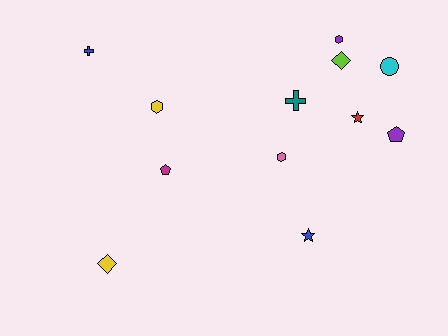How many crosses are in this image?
There are 2 crosses.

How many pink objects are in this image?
There is 1 pink object.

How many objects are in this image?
There are 12 objects.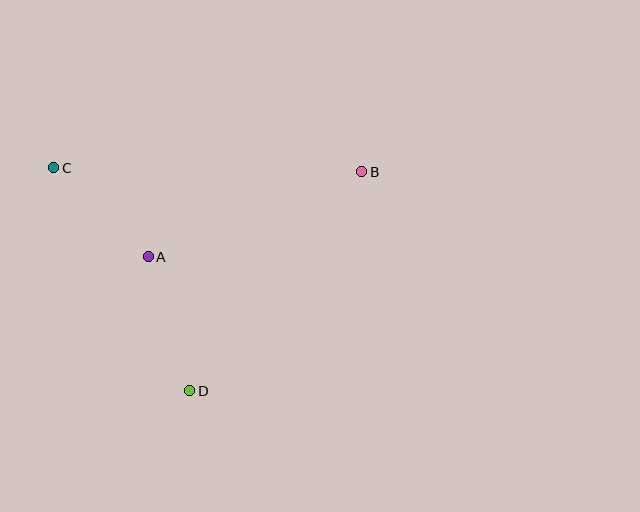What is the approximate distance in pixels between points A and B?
The distance between A and B is approximately 230 pixels.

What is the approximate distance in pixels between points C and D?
The distance between C and D is approximately 262 pixels.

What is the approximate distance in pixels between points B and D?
The distance between B and D is approximately 278 pixels.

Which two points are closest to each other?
Points A and C are closest to each other.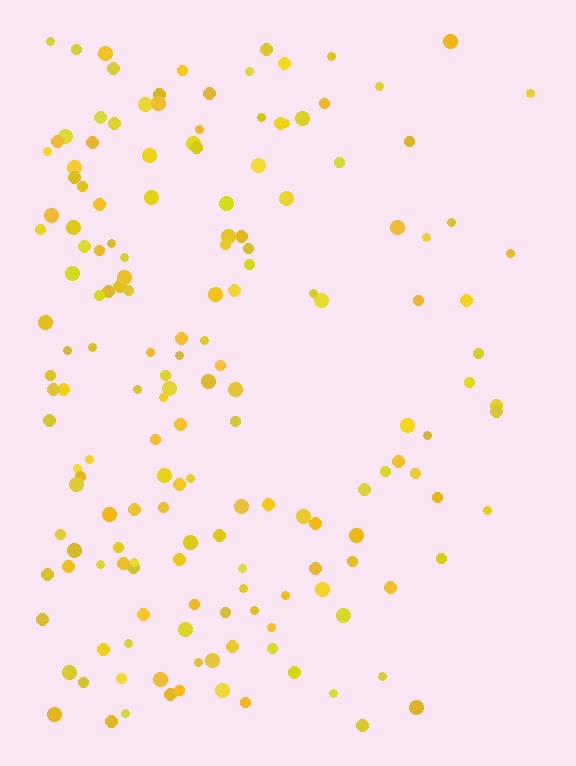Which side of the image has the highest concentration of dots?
The left.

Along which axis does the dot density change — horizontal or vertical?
Horizontal.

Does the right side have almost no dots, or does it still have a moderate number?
Still a moderate number, just noticeably fewer than the left.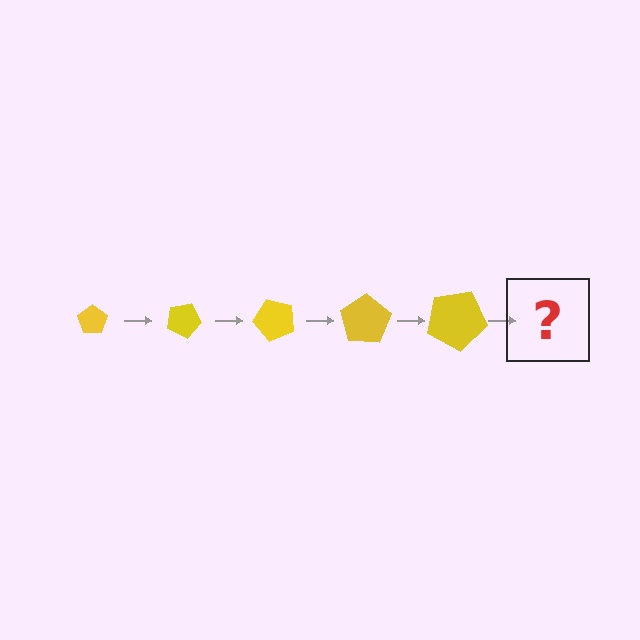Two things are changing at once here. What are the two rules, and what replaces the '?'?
The two rules are that the pentagon grows larger each step and it rotates 25 degrees each step. The '?' should be a pentagon, larger than the previous one and rotated 125 degrees from the start.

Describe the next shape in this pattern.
It should be a pentagon, larger than the previous one and rotated 125 degrees from the start.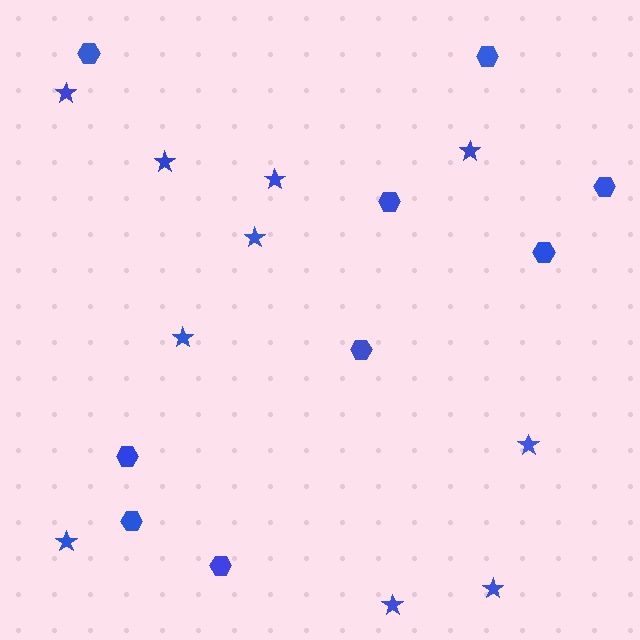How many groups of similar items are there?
There are 2 groups: one group of stars (10) and one group of hexagons (9).